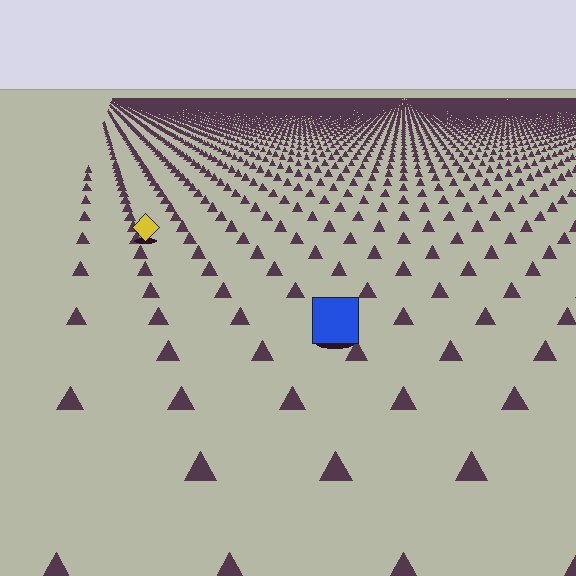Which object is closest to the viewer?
The blue square is closest. The texture marks near it are larger and more spread out.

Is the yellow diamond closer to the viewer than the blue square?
No. The blue square is closer — you can tell from the texture gradient: the ground texture is coarser near it.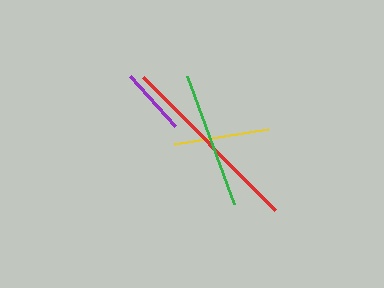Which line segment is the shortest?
The purple line is the shortest at approximately 68 pixels.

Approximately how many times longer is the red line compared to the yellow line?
The red line is approximately 2.0 times the length of the yellow line.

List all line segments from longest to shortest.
From longest to shortest: red, green, yellow, purple.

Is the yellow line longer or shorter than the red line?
The red line is longer than the yellow line.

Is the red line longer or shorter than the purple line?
The red line is longer than the purple line.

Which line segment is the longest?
The red line is the longest at approximately 187 pixels.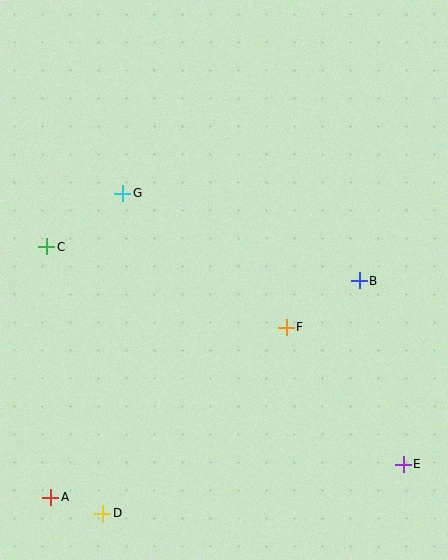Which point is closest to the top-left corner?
Point G is closest to the top-left corner.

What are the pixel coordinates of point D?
Point D is at (103, 513).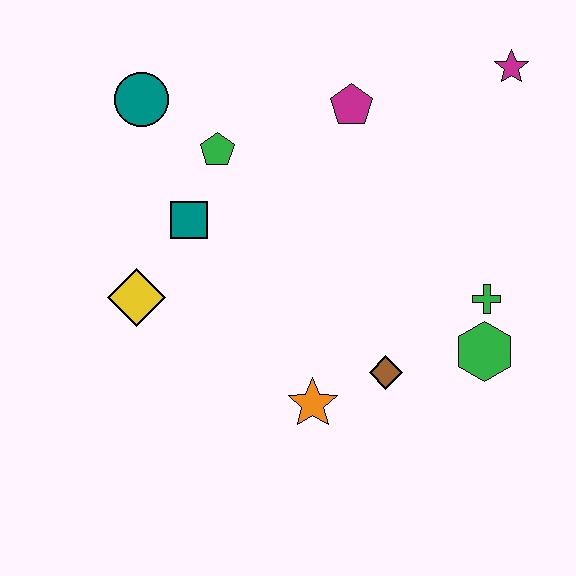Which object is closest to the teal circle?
The green pentagon is closest to the teal circle.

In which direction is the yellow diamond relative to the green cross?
The yellow diamond is to the left of the green cross.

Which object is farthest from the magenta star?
The yellow diamond is farthest from the magenta star.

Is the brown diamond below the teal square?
Yes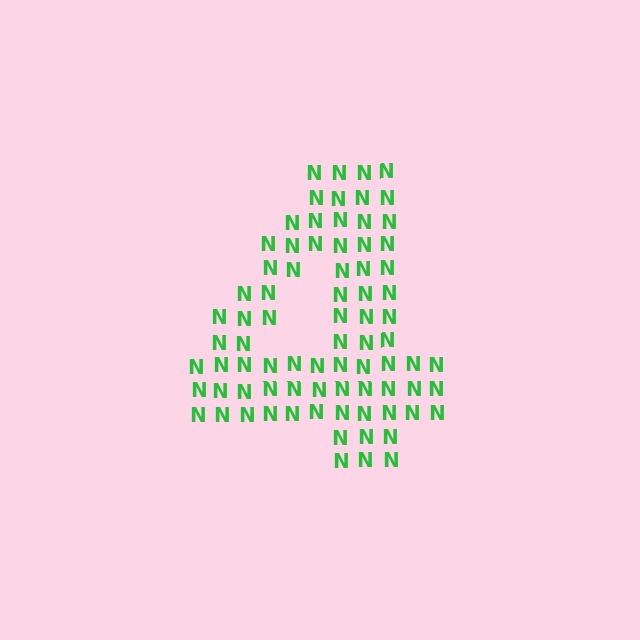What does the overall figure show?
The overall figure shows the digit 4.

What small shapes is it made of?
It is made of small letter N's.